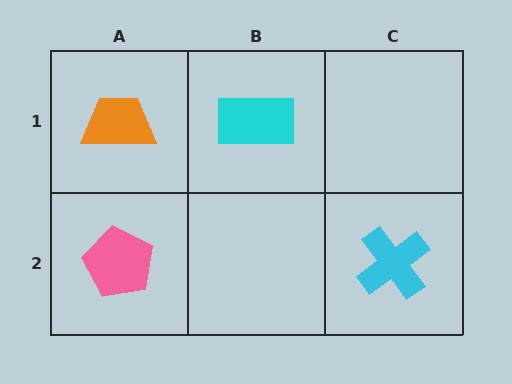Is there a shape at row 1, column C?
No, that cell is empty.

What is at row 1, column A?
An orange trapezoid.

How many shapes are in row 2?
2 shapes.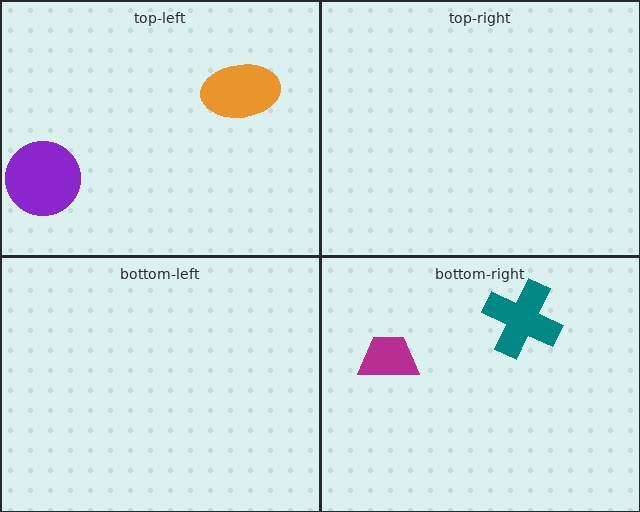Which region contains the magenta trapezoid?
The bottom-right region.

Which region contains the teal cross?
The bottom-right region.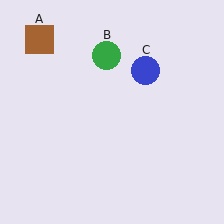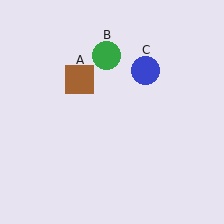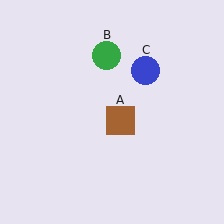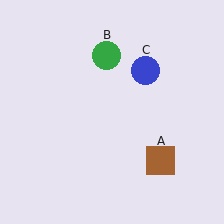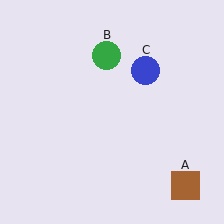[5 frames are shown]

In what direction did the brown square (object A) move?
The brown square (object A) moved down and to the right.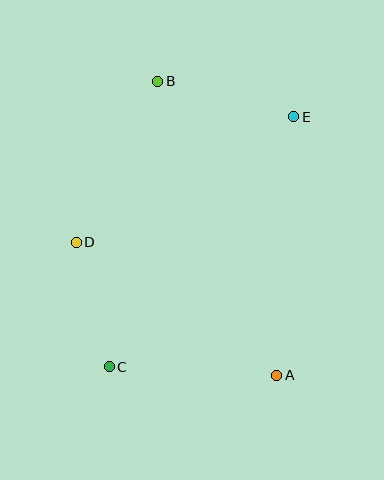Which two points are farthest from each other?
Points A and B are farthest from each other.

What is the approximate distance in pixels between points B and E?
The distance between B and E is approximately 140 pixels.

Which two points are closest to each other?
Points C and D are closest to each other.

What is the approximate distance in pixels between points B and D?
The distance between B and D is approximately 180 pixels.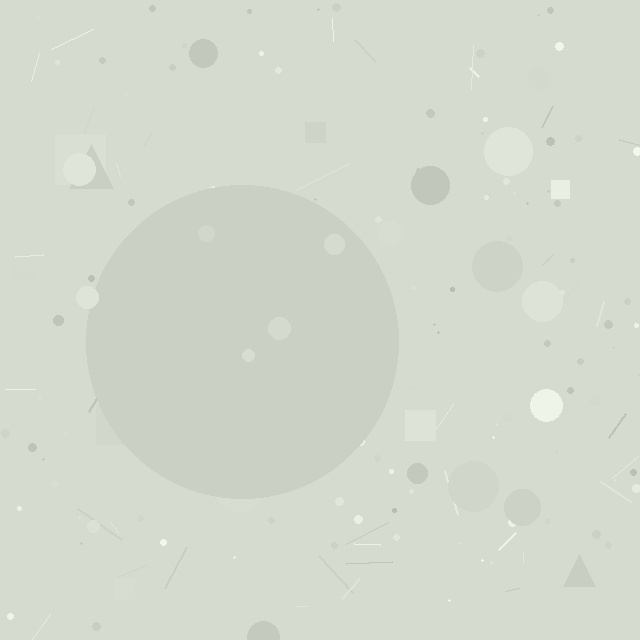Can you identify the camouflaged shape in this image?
The camouflaged shape is a circle.